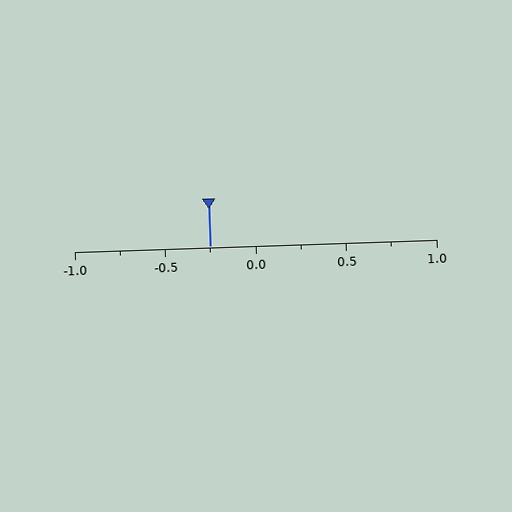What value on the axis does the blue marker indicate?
The marker indicates approximately -0.25.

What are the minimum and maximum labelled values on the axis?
The axis runs from -1.0 to 1.0.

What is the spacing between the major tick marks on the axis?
The major ticks are spaced 0.5 apart.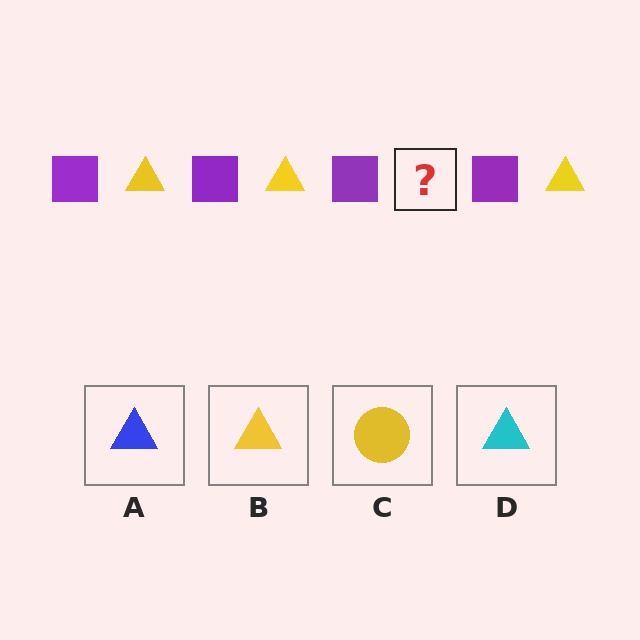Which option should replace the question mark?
Option B.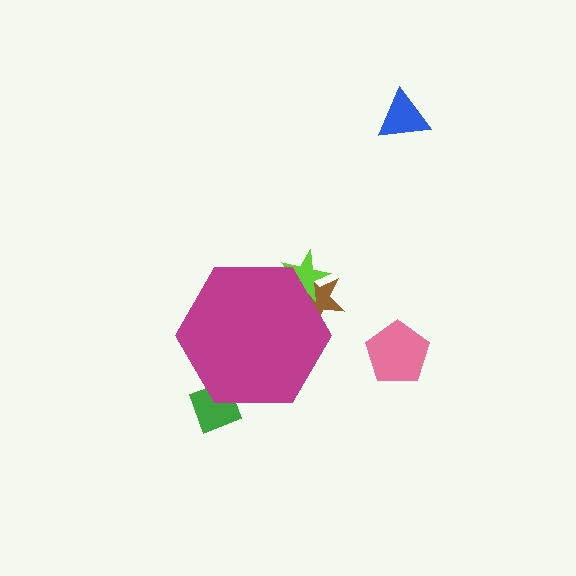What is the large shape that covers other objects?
A magenta hexagon.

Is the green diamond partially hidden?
Yes, the green diamond is partially hidden behind the magenta hexagon.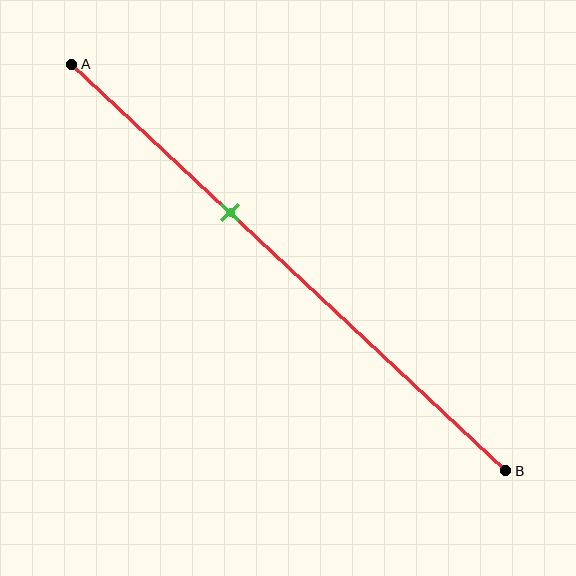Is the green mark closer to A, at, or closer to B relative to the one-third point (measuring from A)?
The green mark is closer to point B than the one-third point of segment AB.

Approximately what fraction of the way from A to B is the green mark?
The green mark is approximately 35% of the way from A to B.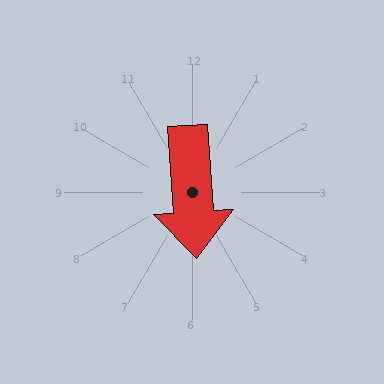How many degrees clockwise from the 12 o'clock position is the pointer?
Approximately 176 degrees.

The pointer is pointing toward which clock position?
Roughly 6 o'clock.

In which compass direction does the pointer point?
South.